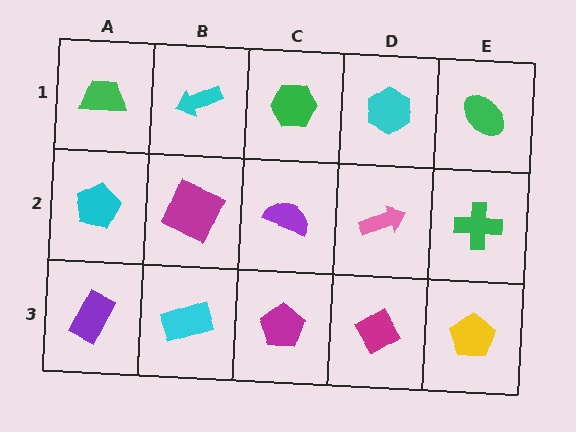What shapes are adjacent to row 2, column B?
A cyan arrow (row 1, column B), a cyan rectangle (row 3, column B), a cyan pentagon (row 2, column A), a purple semicircle (row 2, column C).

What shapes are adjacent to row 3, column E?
A green cross (row 2, column E), a magenta diamond (row 3, column D).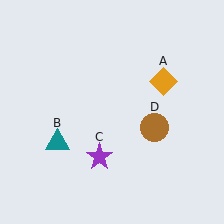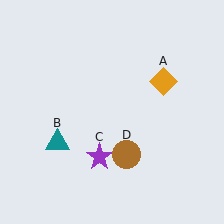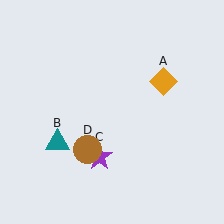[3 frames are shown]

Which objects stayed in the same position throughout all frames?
Orange diamond (object A) and teal triangle (object B) and purple star (object C) remained stationary.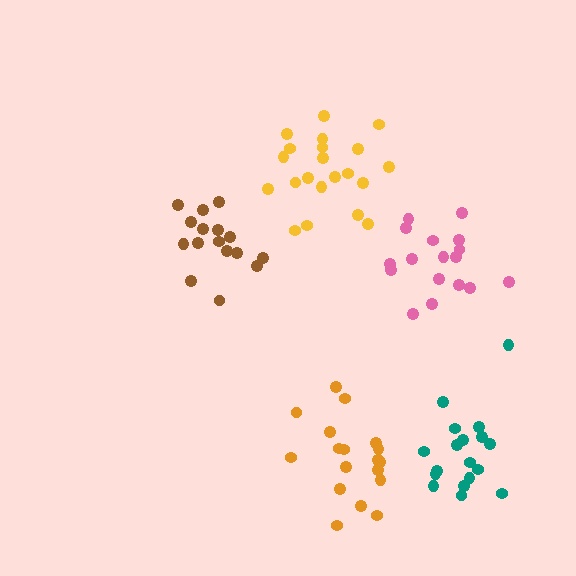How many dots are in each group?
Group 1: 16 dots, Group 2: 21 dots, Group 3: 17 dots, Group 4: 18 dots, Group 5: 18 dots (90 total).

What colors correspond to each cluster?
The clusters are colored: brown, yellow, pink, orange, teal.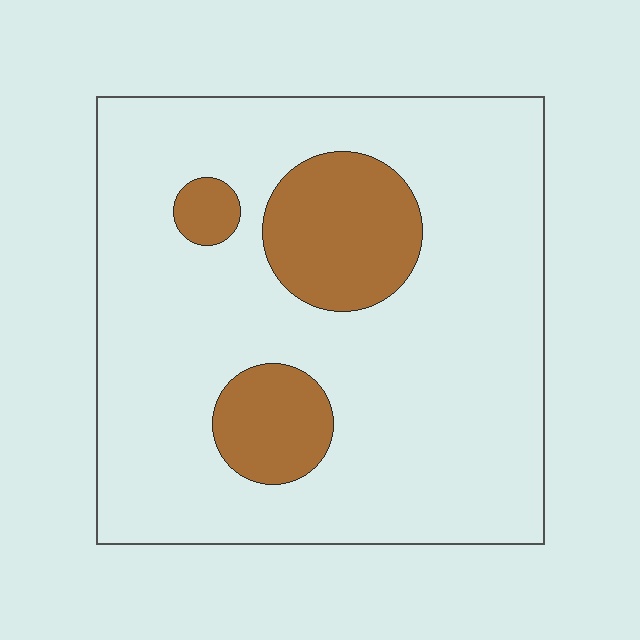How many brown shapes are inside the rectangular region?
3.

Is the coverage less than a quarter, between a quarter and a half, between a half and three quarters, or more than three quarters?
Less than a quarter.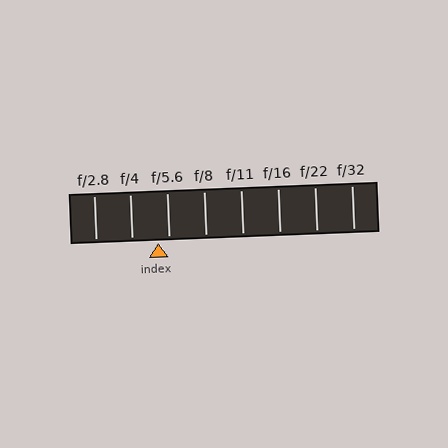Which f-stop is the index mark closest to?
The index mark is closest to f/5.6.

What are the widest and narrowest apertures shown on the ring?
The widest aperture shown is f/2.8 and the narrowest is f/32.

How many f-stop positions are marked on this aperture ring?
There are 8 f-stop positions marked.